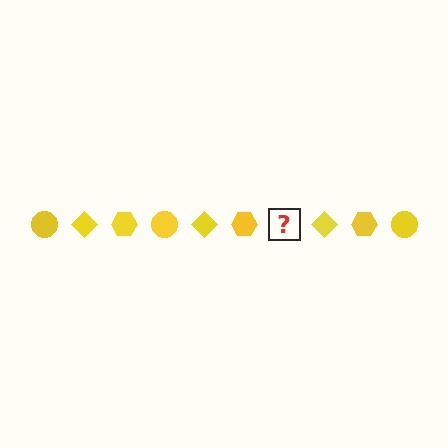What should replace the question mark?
The question mark should be replaced with a yellow circle.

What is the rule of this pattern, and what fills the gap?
The rule is that the pattern cycles through circle, diamond, hexagon shapes in yellow. The gap should be filled with a yellow circle.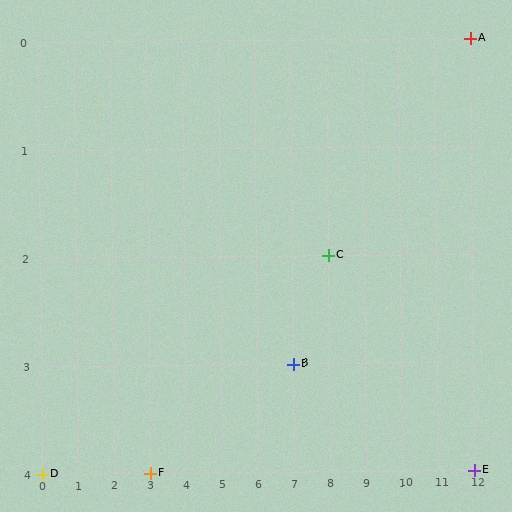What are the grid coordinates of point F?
Point F is at grid coordinates (3, 4).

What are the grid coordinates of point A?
Point A is at grid coordinates (12, 0).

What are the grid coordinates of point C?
Point C is at grid coordinates (8, 2).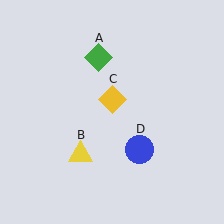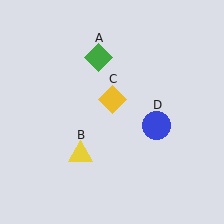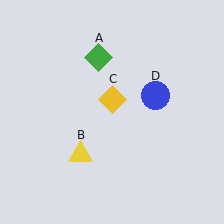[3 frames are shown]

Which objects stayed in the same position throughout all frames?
Green diamond (object A) and yellow triangle (object B) and yellow diamond (object C) remained stationary.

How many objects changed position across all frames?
1 object changed position: blue circle (object D).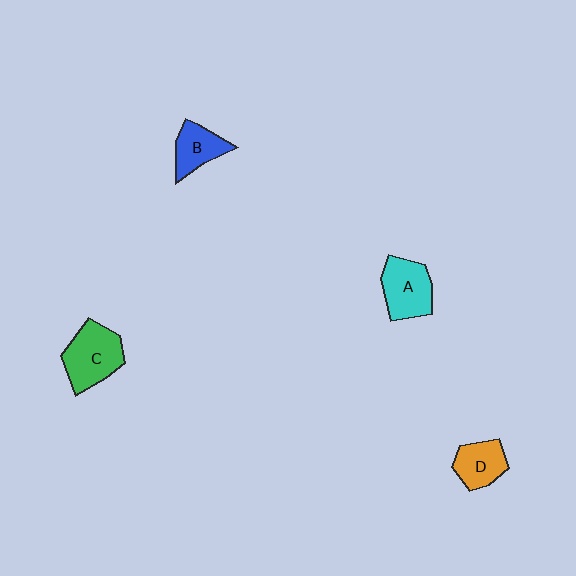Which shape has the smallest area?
Shape B (blue).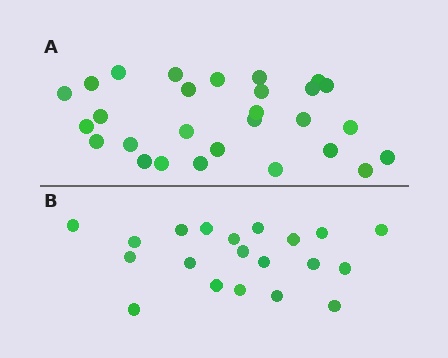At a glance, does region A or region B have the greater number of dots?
Region A (the top region) has more dots.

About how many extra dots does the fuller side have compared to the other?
Region A has roughly 8 or so more dots than region B.